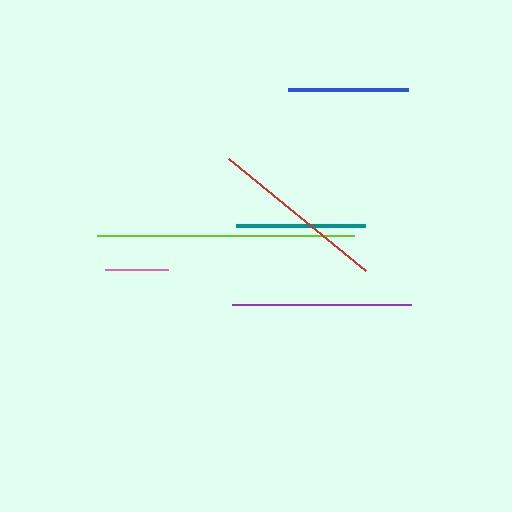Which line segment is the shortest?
The pink line is the shortest at approximately 63 pixels.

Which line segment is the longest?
The lime line is the longest at approximately 257 pixels.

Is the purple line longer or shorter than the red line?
The purple line is longer than the red line.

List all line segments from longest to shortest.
From longest to shortest: lime, purple, red, teal, blue, pink.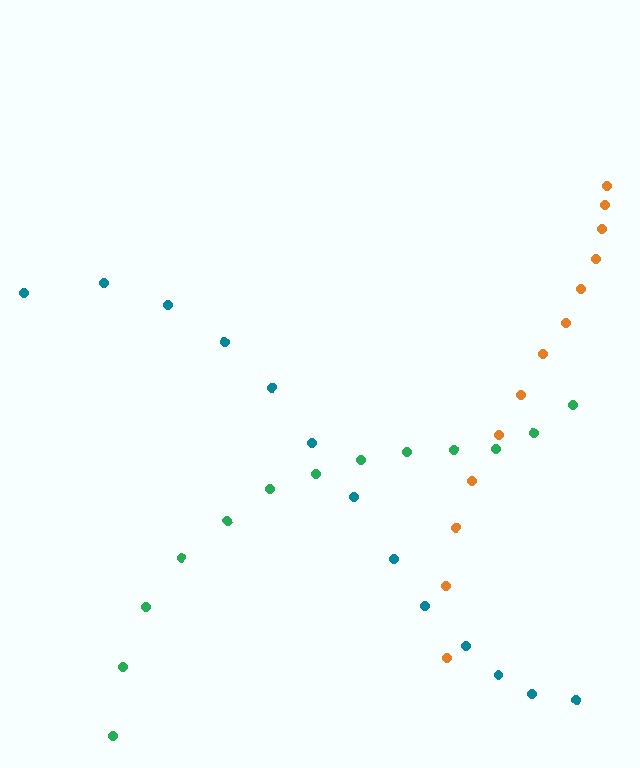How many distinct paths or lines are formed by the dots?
There are 3 distinct paths.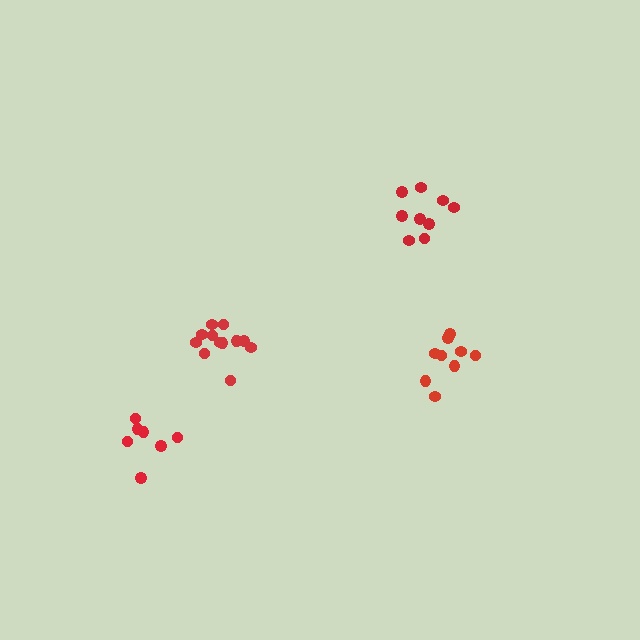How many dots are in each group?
Group 1: 7 dots, Group 2: 9 dots, Group 3: 9 dots, Group 4: 12 dots (37 total).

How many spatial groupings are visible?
There are 4 spatial groupings.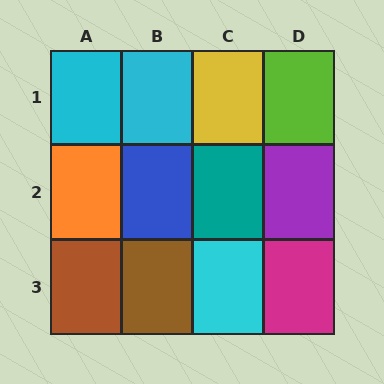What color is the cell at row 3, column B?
Brown.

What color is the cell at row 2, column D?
Purple.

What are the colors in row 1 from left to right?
Cyan, cyan, yellow, lime.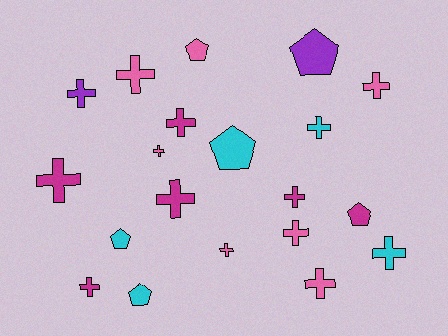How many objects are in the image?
There are 20 objects.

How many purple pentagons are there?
There is 1 purple pentagon.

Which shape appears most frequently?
Cross, with 14 objects.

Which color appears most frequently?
Pink, with 7 objects.